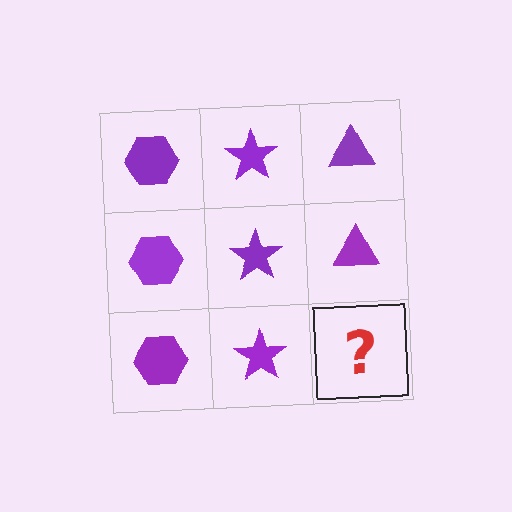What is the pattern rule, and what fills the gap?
The rule is that each column has a consistent shape. The gap should be filled with a purple triangle.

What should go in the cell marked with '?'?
The missing cell should contain a purple triangle.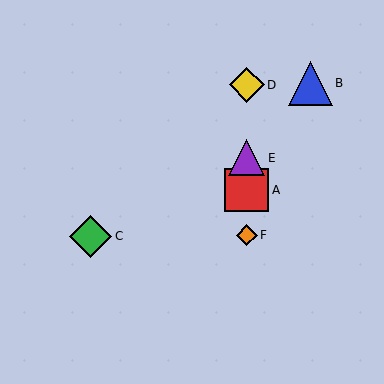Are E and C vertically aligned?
No, E is at x≈247 and C is at x≈91.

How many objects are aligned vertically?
4 objects (A, D, E, F) are aligned vertically.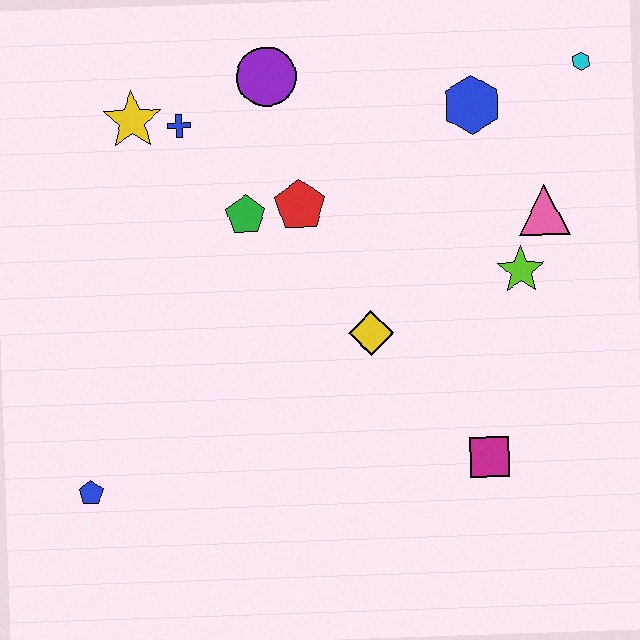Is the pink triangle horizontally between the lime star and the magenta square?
No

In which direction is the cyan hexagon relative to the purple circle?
The cyan hexagon is to the right of the purple circle.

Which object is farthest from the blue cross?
The magenta square is farthest from the blue cross.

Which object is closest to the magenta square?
The yellow diamond is closest to the magenta square.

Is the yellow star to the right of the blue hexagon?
No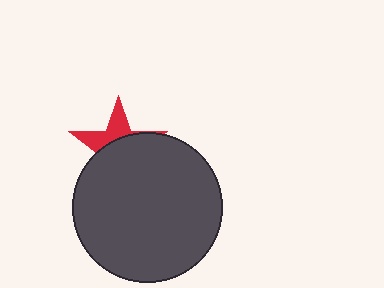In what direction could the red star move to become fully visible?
The red star could move up. That would shift it out from behind the dark gray circle entirely.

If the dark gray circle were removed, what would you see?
You would see the complete red star.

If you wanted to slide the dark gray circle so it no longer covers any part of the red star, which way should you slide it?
Slide it down — that is the most direct way to separate the two shapes.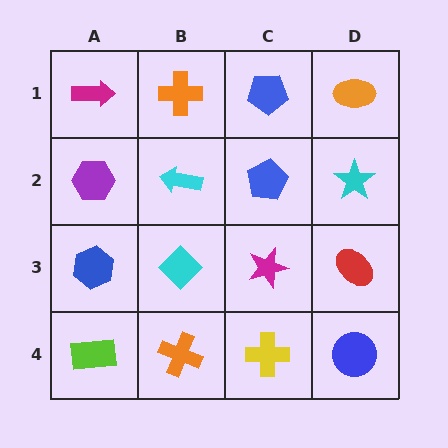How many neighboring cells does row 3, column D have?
3.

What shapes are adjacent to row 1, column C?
A blue pentagon (row 2, column C), an orange cross (row 1, column B), an orange ellipse (row 1, column D).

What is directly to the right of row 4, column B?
A yellow cross.